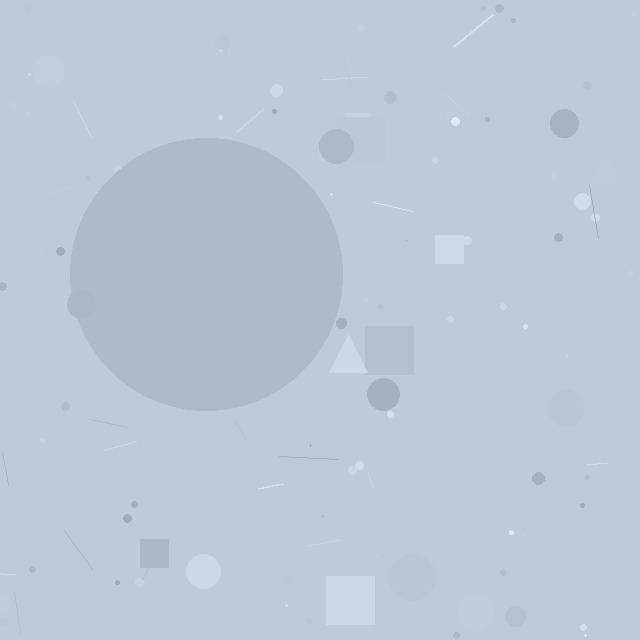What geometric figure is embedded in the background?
A circle is embedded in the background.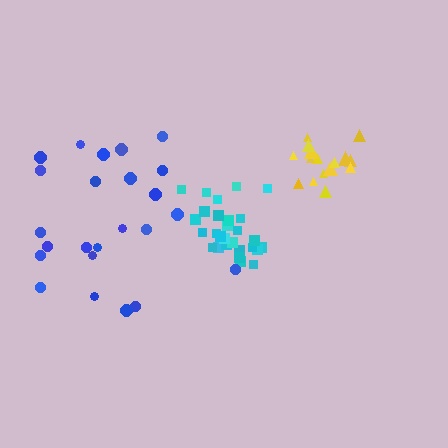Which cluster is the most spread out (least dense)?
Blue.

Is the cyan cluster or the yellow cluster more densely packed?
Cyan.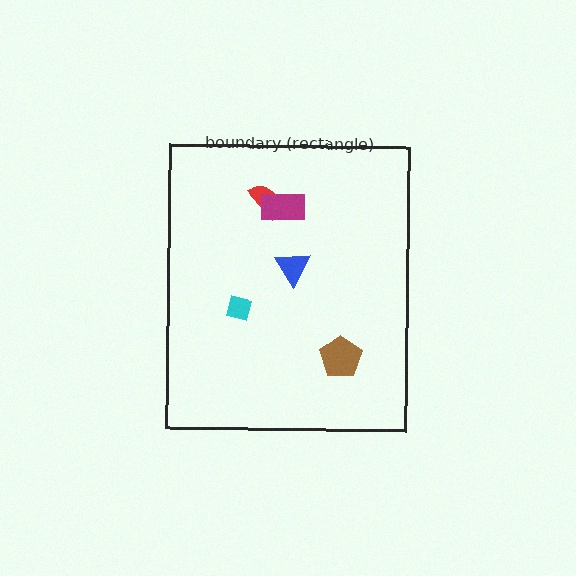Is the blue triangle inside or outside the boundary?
Inside.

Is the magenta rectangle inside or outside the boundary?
Inside.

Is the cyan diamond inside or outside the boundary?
Inside.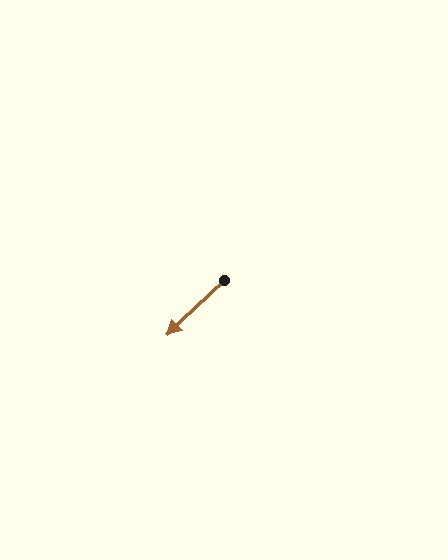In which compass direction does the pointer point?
Southwest.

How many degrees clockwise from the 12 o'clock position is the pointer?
Approximately 226 degrees.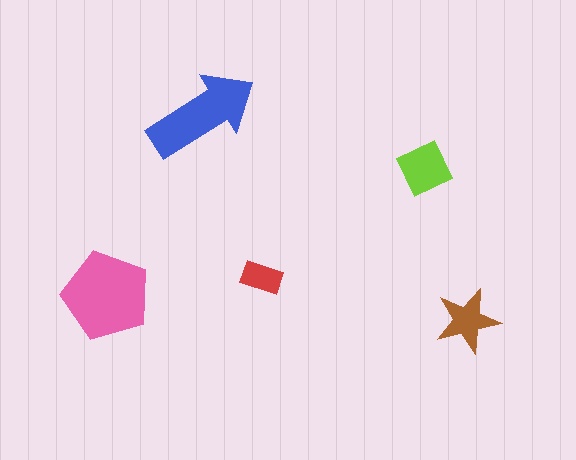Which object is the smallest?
The red rectangle.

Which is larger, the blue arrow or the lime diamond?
The blue arrow.